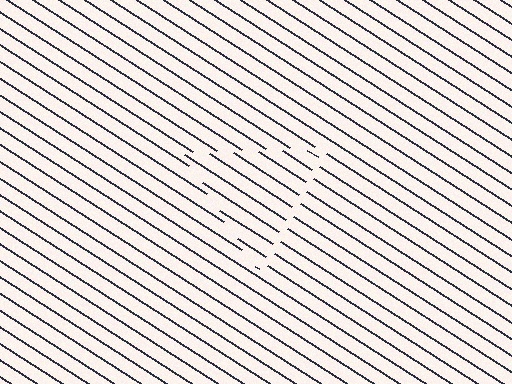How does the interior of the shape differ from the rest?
The interior of the shape contains the same grating, shifted by half a period — the contour is defined by the phase discontinuity where line-ends from the inner and outer gratings abut.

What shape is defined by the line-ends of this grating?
An illusory triangle. The interior of the shape contains the same grating, shifted by half a period — the contour is defined by the phase discontinuity where line-ends from the inner and outer gratings abut.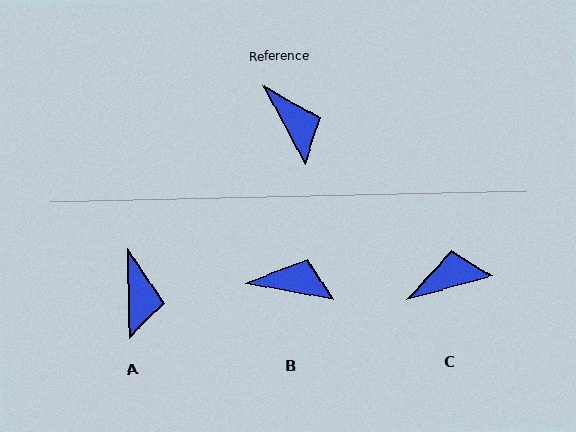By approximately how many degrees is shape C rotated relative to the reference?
Approximately 77 degrees counter-clockwise.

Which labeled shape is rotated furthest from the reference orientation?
C, about 77 degrees away.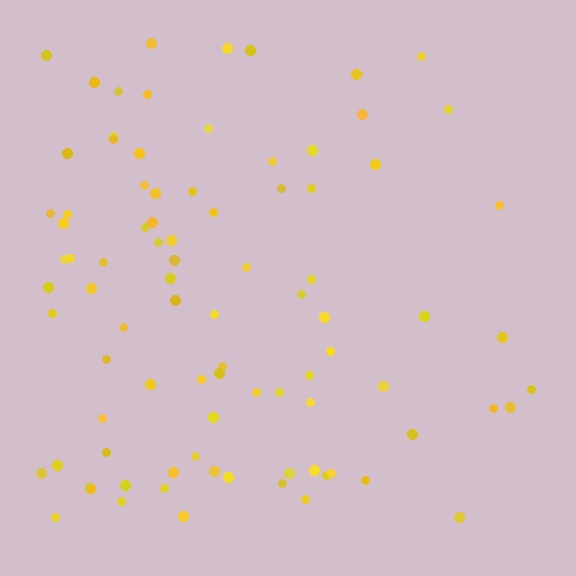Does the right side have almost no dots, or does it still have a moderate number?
Still a moderate number, just noticeably fewer than the left.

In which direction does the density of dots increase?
From right to left, with the left side densest.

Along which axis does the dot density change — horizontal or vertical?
Horizontal.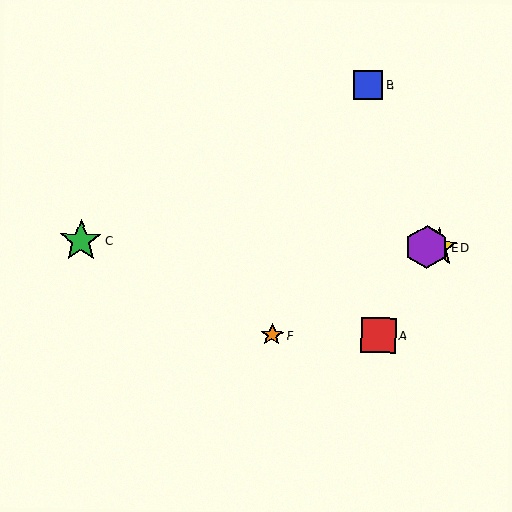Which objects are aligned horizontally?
Objects C, D, E are aligned horizontally.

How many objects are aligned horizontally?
3 objects (C, D, E) are aligned horizontally.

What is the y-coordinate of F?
Object F is at y≈335.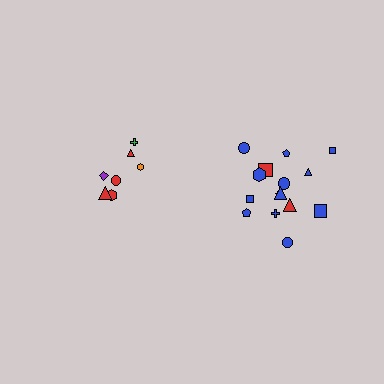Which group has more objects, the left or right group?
The right group.